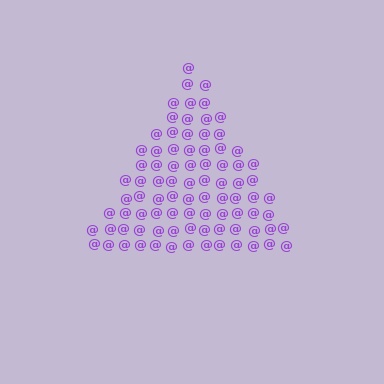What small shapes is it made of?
It is made of small at signs.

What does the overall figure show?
The overall figure shows a triangle.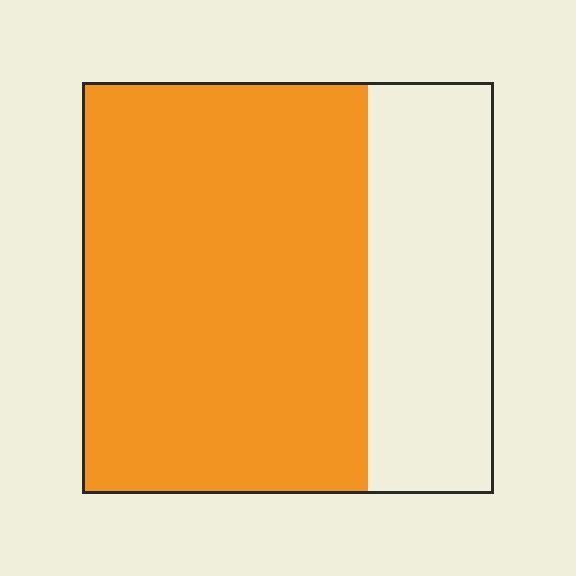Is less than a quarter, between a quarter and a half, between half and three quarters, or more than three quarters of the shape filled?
Between half and three quarters.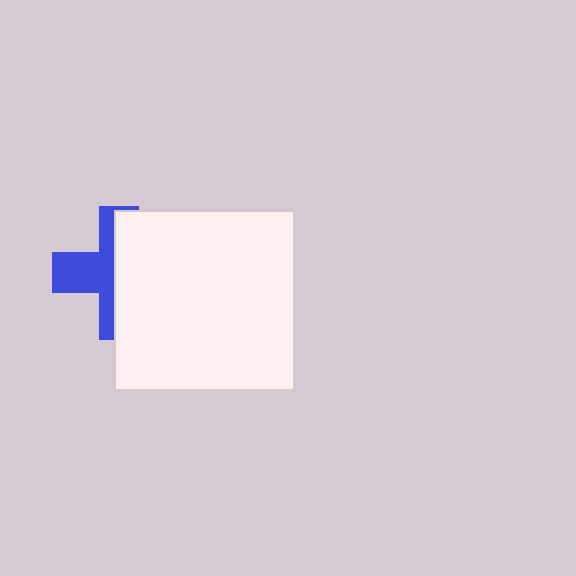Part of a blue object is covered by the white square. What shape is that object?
It is a cross.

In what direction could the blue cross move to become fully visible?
The blue cross could move left. That would shift it out from behind the white square entirely.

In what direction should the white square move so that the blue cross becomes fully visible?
The white square should move right. That is the shortest direction to clear the overlap and leave the blue cross fully visible.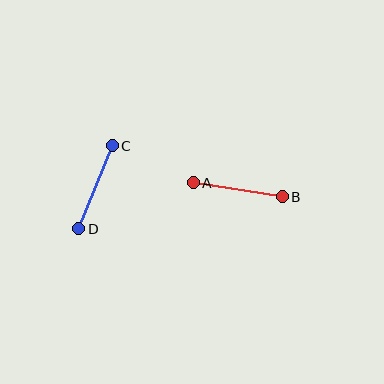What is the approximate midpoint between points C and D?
The midpoint is at approximately (95, 187) pixels.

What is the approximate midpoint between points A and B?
The midpoint is at approximately (238, 190) pixels.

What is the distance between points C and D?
The distance is approximately 90 pixels.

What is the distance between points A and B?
The distance is approximately 90 pixels.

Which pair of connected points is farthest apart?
Points A and B are farthest apart.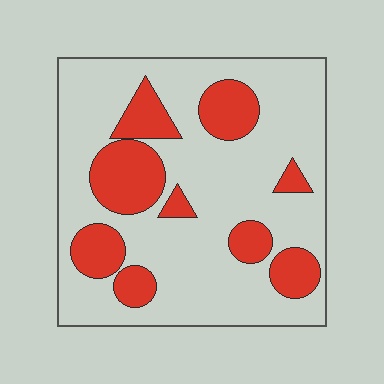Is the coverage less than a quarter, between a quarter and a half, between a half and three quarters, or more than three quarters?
Between a quarter and a half.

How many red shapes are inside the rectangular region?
9.